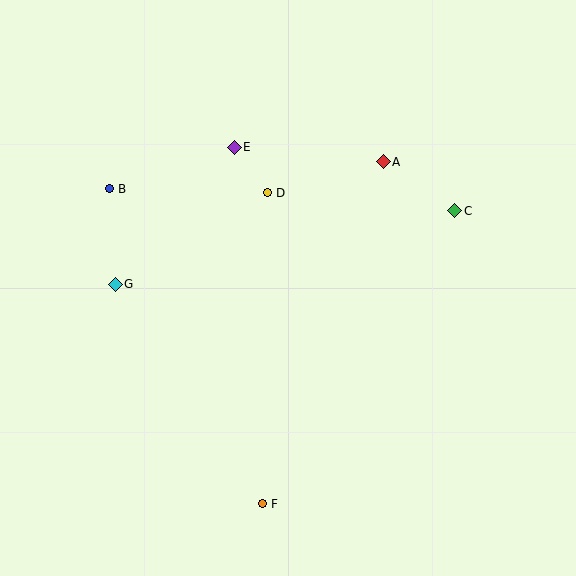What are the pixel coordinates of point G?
Point G is at (115, 284).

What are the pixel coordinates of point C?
Point C is at (455, 211).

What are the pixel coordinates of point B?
Point B is at (109, 189).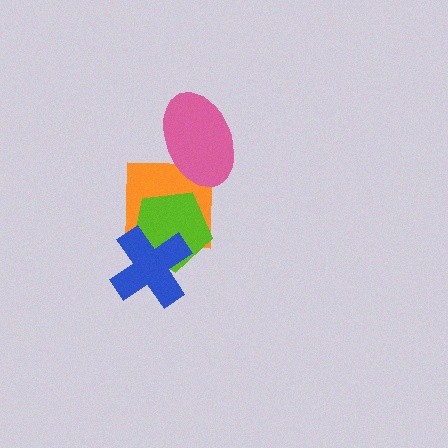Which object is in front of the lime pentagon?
The blue cross is in front of the lime pentagon.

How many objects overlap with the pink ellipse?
1 object overlaps with the pink ellipse.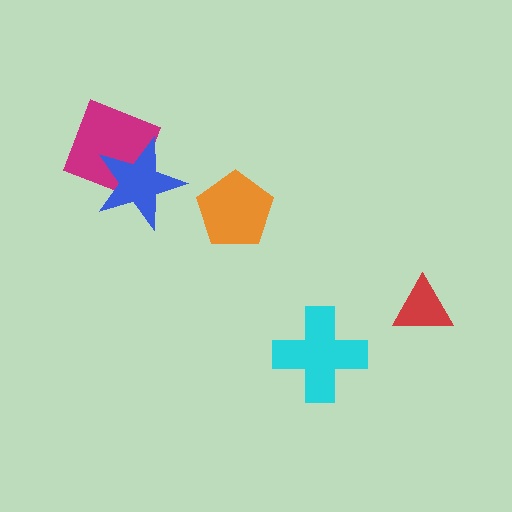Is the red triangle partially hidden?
No, no other shape covers it.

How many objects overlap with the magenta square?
1 object overlaps with the magenta square.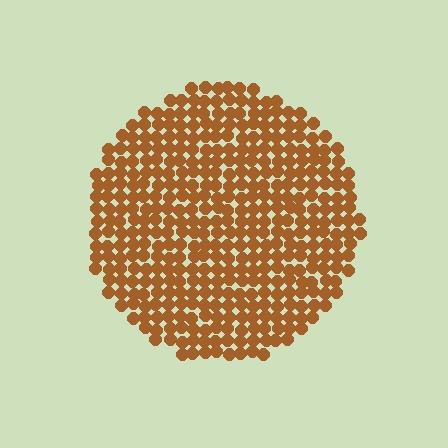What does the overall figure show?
The overall figure shows a circle.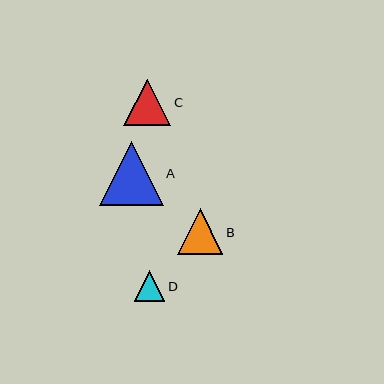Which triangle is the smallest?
Triangle D is the smallest with a size of approximately 31 pixels.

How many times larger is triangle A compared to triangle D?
Triangle A is approximately 2.1 times the size of triangle D.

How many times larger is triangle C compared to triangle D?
Triangle C is approximately 1.5 times the size of triangle D.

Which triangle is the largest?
Triangle A is the largest with a size of approximately 64 pixels.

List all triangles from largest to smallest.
From largest to smallest: A, C, B, D.